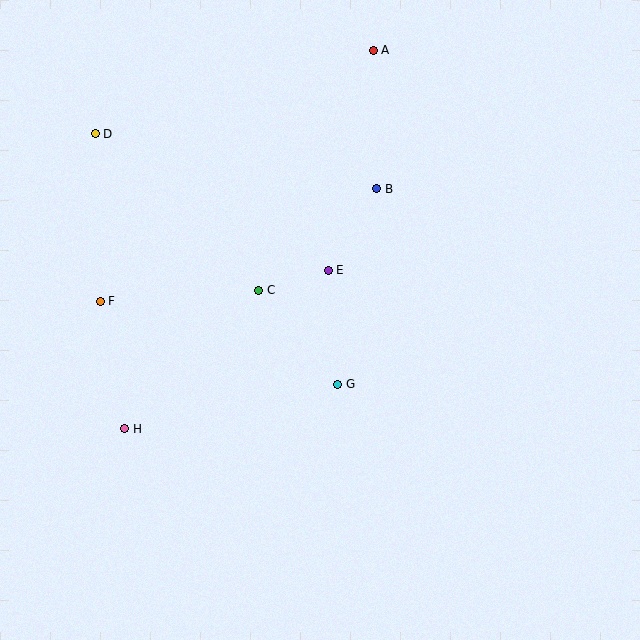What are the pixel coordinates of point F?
Point F is at (100, 301).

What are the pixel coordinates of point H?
Point H is at (125, 429).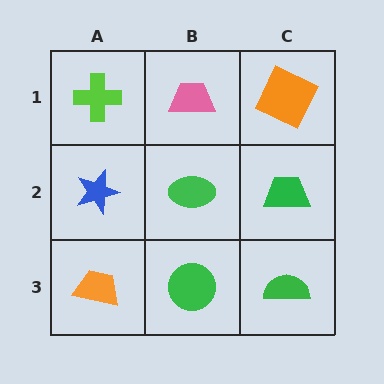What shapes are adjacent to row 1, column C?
A green trapezoid (row 2, column C), a pink trapezoid (row 1, column B).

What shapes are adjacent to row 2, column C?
An orange square (row 1, column C), a green semicircle (row 3, column C), a green ellipse (row 2, column B).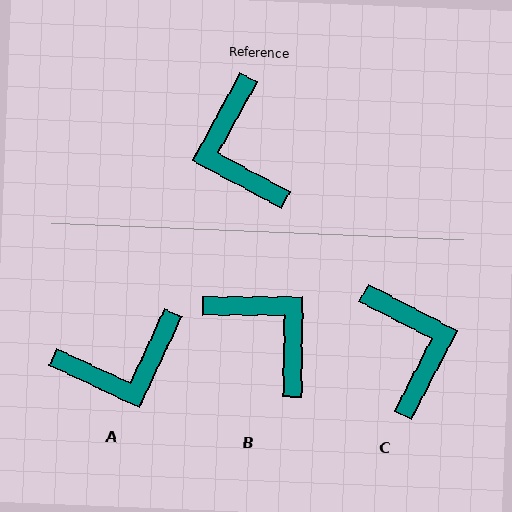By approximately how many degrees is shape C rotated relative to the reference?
Approximately 179 degrees clockwise.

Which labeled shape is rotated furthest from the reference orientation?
C, about 179 degrees away.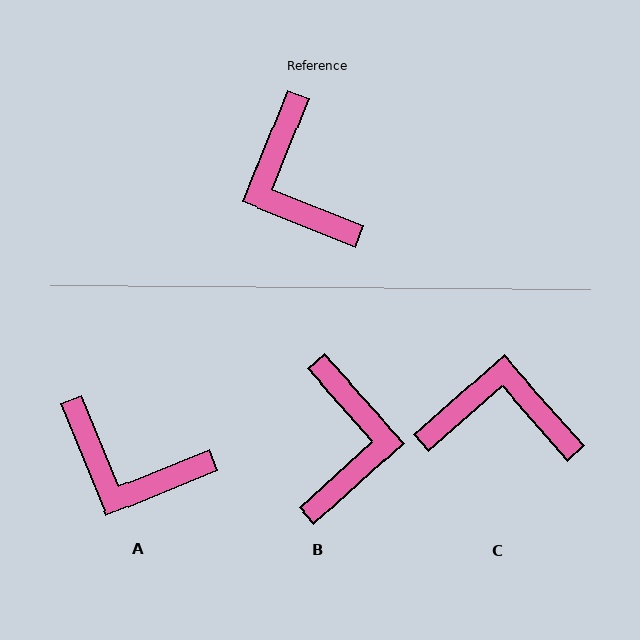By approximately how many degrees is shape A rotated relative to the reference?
Approximately 44 degrees counter-clockwise.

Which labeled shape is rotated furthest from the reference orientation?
B, about 154 degrees away.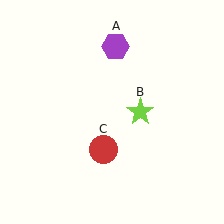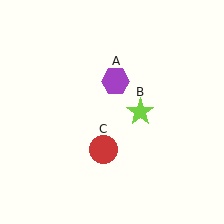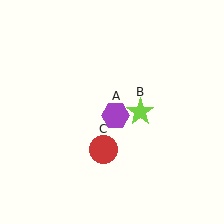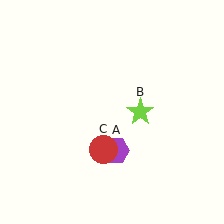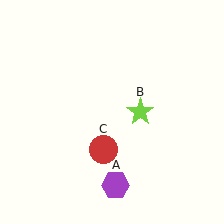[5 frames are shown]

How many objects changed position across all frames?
1 object changed position: purple hexagon (object A).